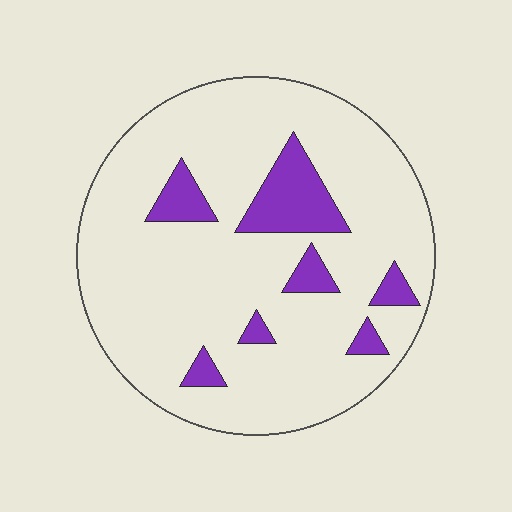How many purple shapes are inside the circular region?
7.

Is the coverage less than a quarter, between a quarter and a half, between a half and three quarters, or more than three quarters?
Less than a quarter.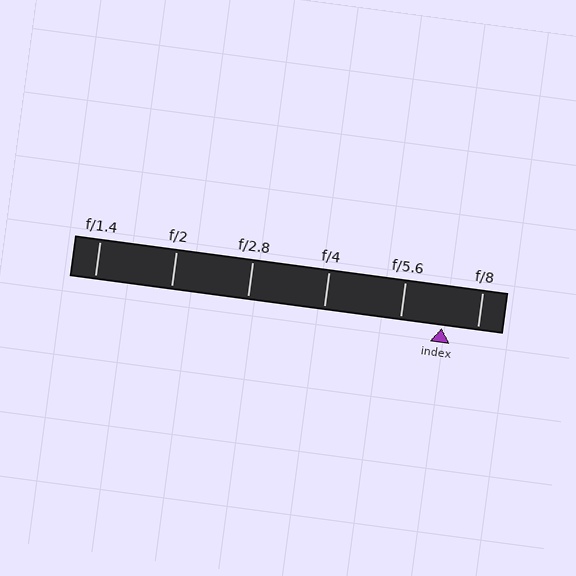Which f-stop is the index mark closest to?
The index mark is closest to f/8.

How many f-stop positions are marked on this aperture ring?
There are 6 f-stop positions marked.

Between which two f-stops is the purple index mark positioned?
The index mark is between f/5.6 and f/8.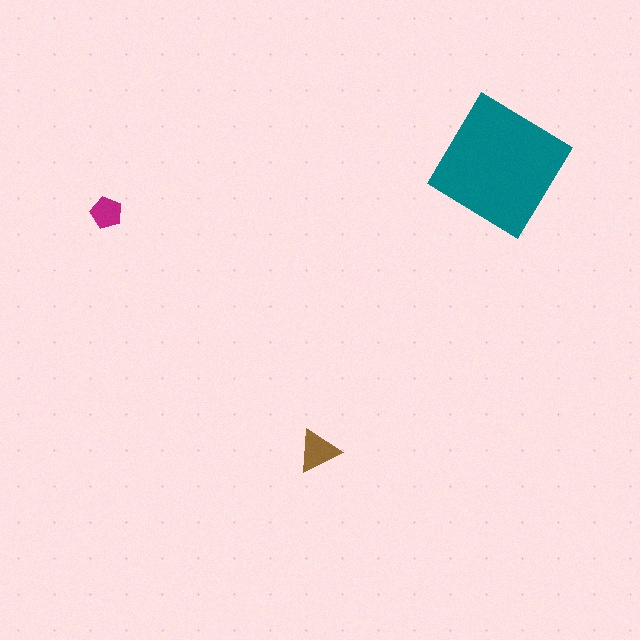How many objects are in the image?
There are 3 objects in the image.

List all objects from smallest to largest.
The magenta pentagon, the brown triangle, the teal diamond.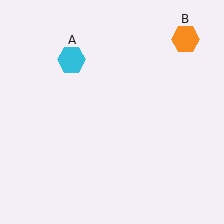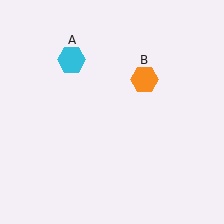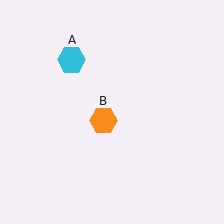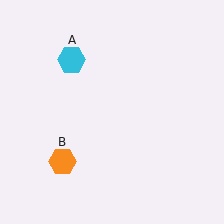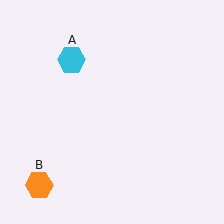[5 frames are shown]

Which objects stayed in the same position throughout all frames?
Cyan hexagon (object A) remained stationary.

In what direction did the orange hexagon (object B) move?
The orange hexagon (object B) moved down and to the left.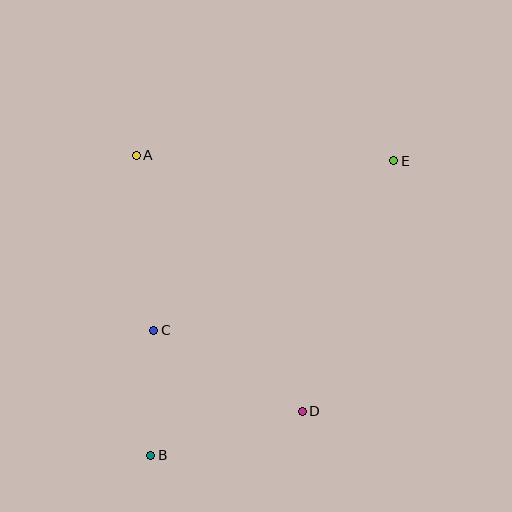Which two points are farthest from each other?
Points B and E are farthest from each other.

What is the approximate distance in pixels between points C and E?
The distance between C and E is approximately 293 pixels.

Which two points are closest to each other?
Points B and C are closest to each other.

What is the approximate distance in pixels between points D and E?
The distance between D and E is approximately 266 pixels.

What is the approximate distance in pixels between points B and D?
The distance between B and D is approximately 158 pixels.